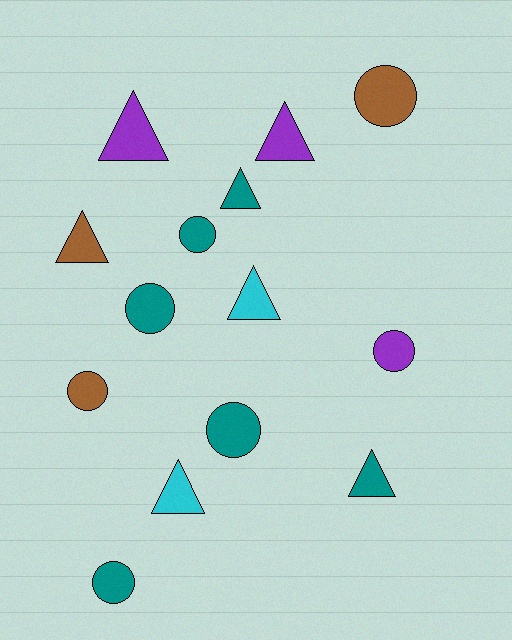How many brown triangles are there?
There is 1 brown triangle.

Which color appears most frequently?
Teal, with 6 objects.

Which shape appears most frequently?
Circle, with 7 objects.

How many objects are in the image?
There are 14 objects.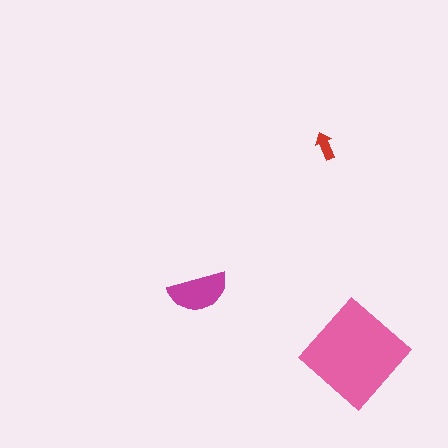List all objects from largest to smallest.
The pink diamond, the magenta semicircle, the red arrow.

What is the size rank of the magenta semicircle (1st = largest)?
2nd.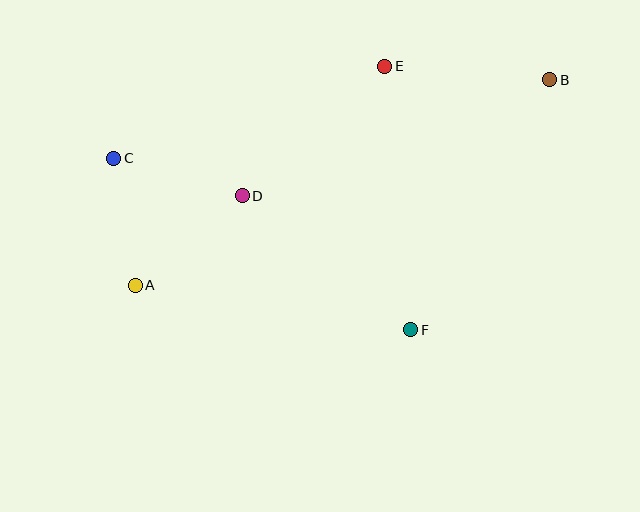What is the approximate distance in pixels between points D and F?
The distance between D and F is approximately 215 pixels.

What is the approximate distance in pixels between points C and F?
The distance between C and F is approximately 342 pixels.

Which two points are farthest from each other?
Points A and B are farthest from each other.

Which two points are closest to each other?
Points A and C are closest to each other.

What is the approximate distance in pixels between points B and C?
The distance between B and C is approximately 443 pixels.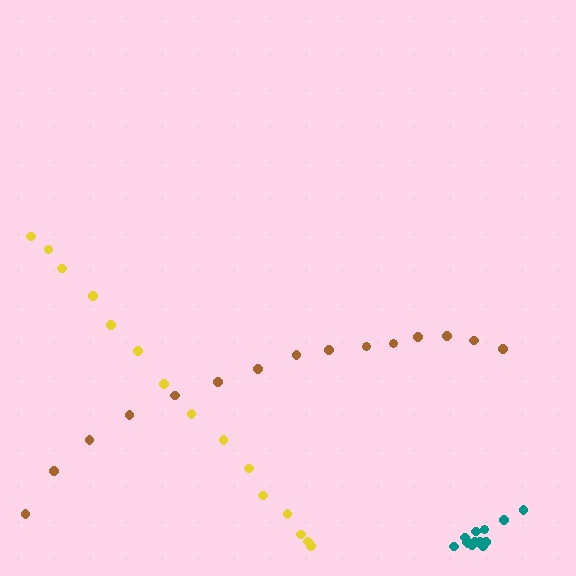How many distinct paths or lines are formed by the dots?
There are 3 distinct paths.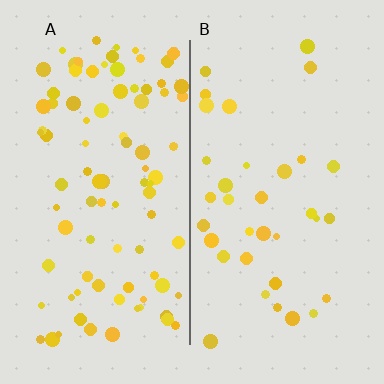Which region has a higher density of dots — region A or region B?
A (the left).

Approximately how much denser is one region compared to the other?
Approximately 2.7× — region A over region B.